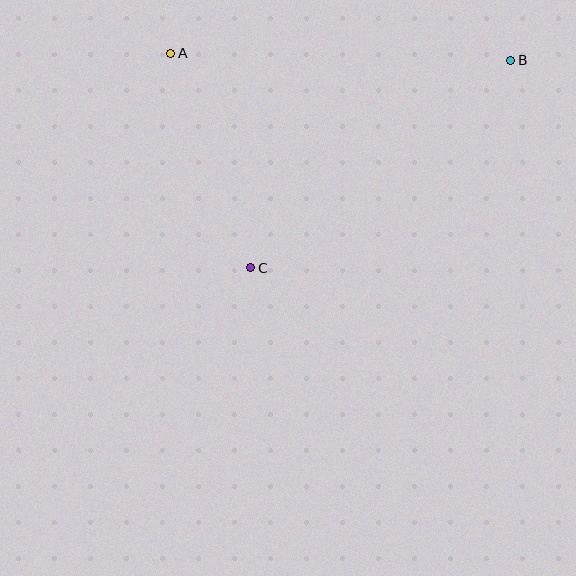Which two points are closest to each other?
Points A and C are closest to each other.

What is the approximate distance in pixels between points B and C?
The distance between B and C is approximately 332 pixels.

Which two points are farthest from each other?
Points A and B are farthest from each other.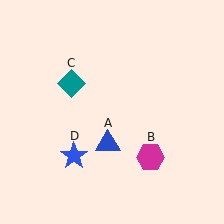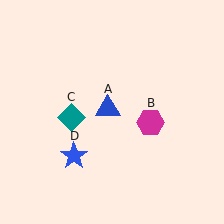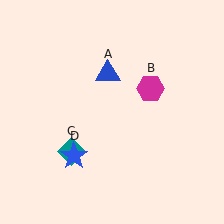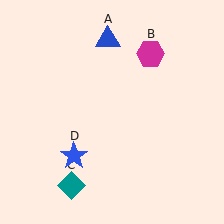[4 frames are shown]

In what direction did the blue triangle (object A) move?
The blue triangle (object A) moved up.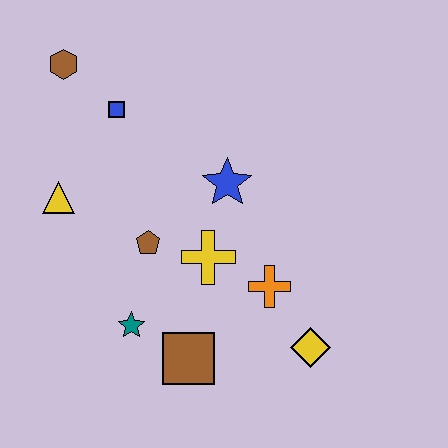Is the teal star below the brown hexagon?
Yes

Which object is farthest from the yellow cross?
The brown hexagon is farthest from the yellow cross.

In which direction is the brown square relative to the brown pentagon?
The brown square is below the brown pentagon.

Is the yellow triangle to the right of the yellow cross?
No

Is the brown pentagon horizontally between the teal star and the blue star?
Yes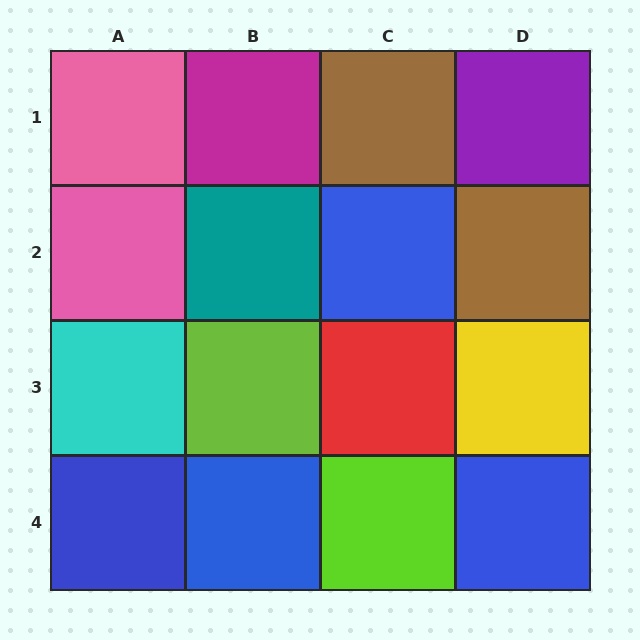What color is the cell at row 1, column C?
Brown.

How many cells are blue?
4 cells are blue.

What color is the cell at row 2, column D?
Brown.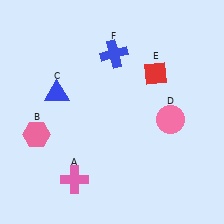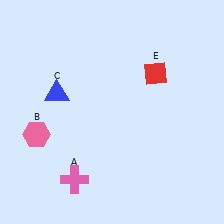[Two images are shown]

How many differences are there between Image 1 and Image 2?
There are 2 differences between the two images.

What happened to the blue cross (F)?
The blue cross (F) was removed in Image 2. It was in the top-right area of Image 1.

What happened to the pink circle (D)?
The pink circle (D) was removed in Image 2. It was in the bottom-right area of Image 1.